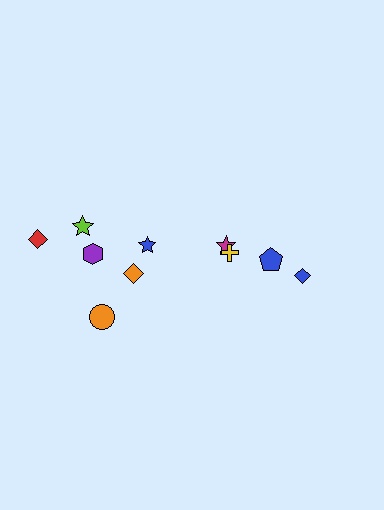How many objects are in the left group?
There are 6 objects.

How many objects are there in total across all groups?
There are 10 objects.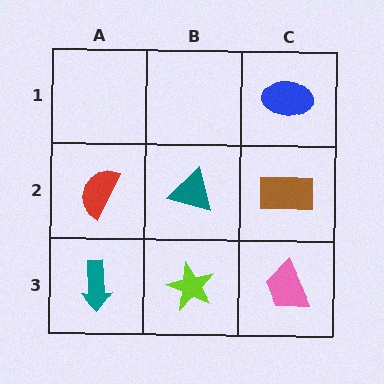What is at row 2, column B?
A teal triangle.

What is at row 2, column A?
A red semicircle.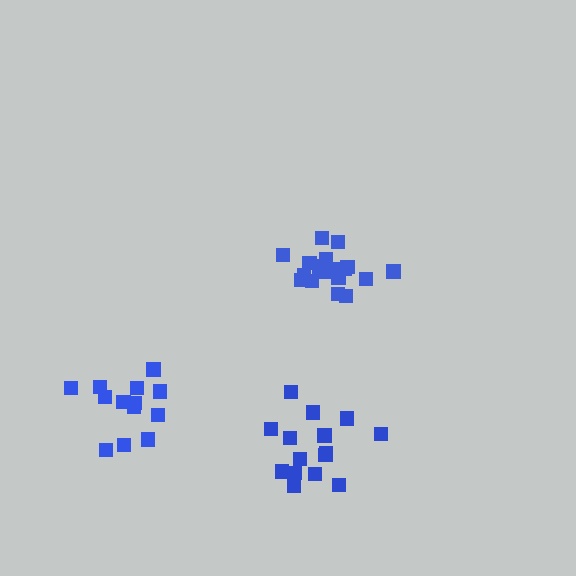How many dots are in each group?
Group 1: 18 dots, Group 2: 13 dots, Group 3: 16 dots (47 total).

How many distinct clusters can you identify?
There are 3 distinct clusters.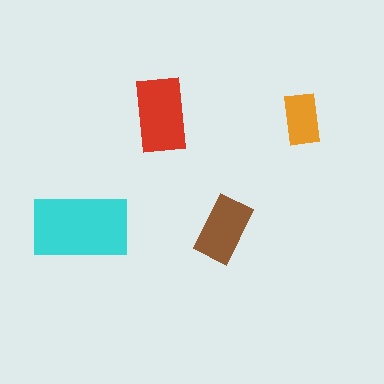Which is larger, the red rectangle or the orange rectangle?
The red one.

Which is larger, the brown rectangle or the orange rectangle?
The brown one.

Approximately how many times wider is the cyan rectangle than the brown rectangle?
About 1.5 times wider.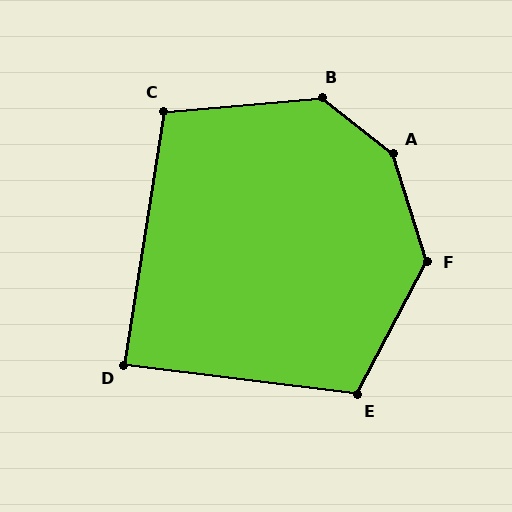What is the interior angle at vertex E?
Approximately 111 degrees (obtuse).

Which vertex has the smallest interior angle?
D, at approximately 88 degrees.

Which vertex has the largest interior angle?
A, at approximately 145 degrees.